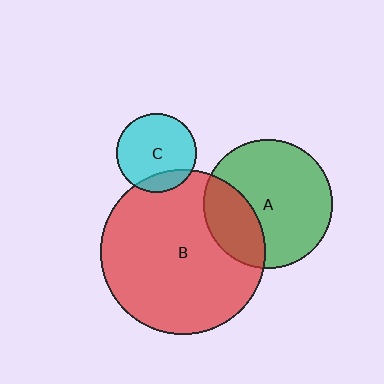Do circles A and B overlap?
Yes.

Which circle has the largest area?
Circle B (red).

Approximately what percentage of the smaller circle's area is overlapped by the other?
Approximately 30%.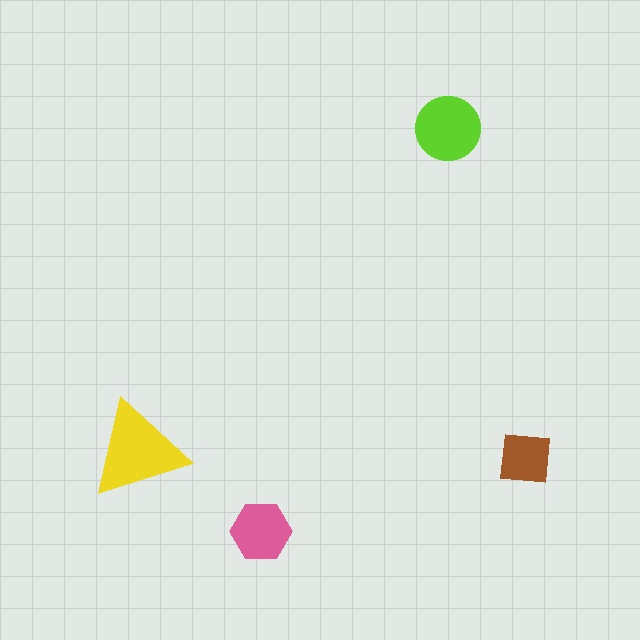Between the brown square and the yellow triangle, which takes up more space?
The yellow triangle.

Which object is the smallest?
The brown square.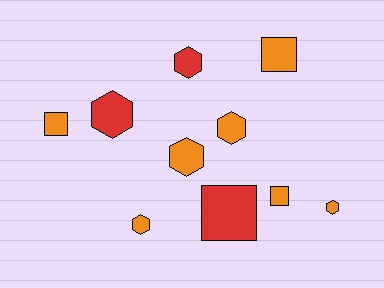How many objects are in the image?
There are 10 objects.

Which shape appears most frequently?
Hexagon, with 6 objects.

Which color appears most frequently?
Orange, with 7 objects.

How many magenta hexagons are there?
There are no magenta hexagons.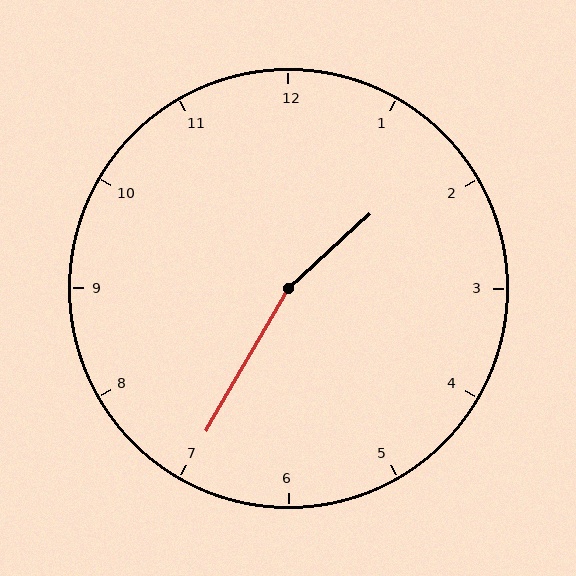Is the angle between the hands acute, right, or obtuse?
It is obtuse.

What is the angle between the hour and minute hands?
Approximately 162 degrees.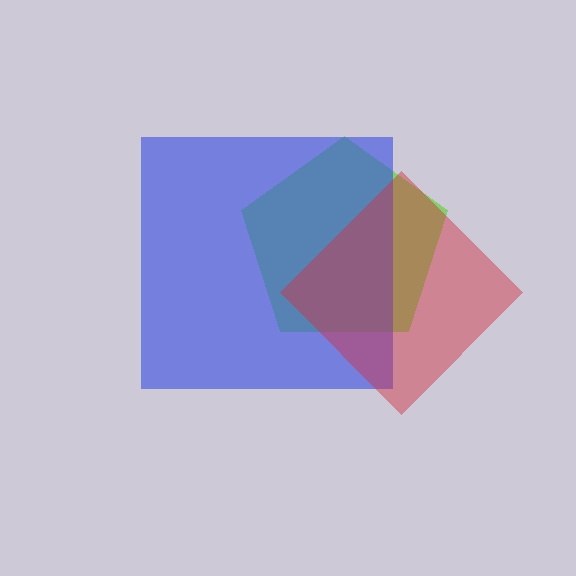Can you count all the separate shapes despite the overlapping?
Yes, there are 3 separate shapes.